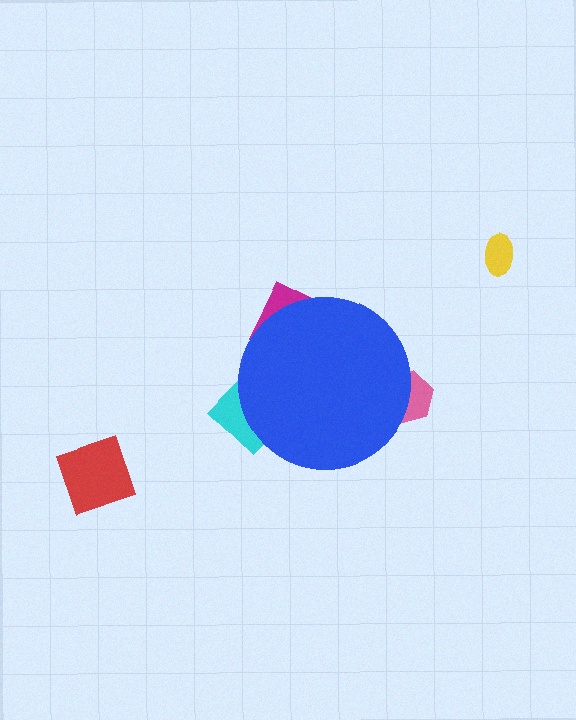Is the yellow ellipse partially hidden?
No, the yellow ellipse is fully visible.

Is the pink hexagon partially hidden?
Yes, the pink hexagon is partially hidden behind the blue circle.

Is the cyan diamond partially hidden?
Yes, the cyan diamond is partially hidden behind the blue circle.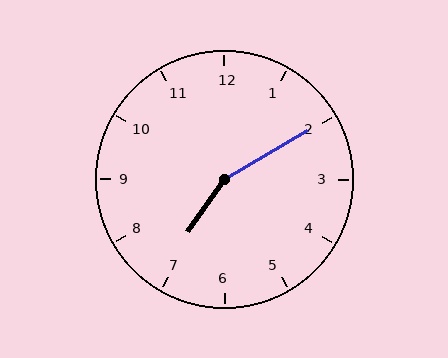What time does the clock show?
7:10.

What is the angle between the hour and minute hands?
Approximately 155 degrees.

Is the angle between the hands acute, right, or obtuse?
It is obtuse.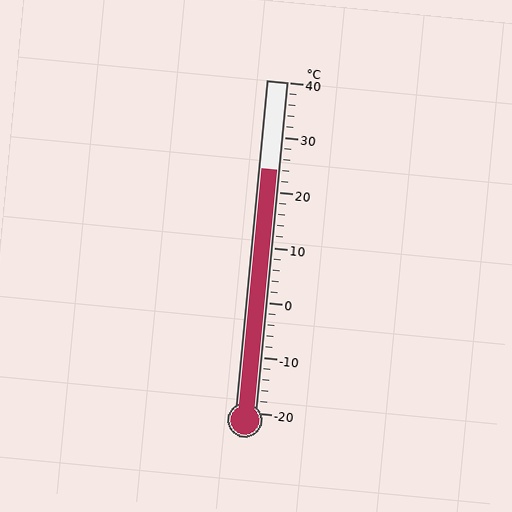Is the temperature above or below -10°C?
The temperature is above -10°C.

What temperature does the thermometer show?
The thermometer shows approximately 24°C.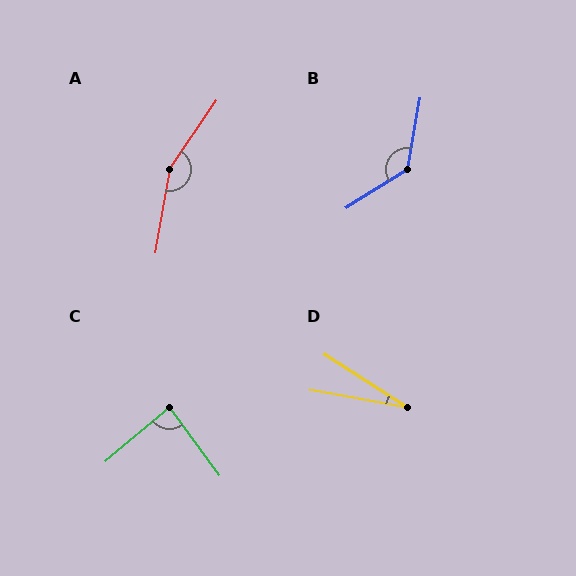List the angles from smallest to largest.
D (22°), C (86°), B (132°), A (156°).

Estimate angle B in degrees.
Approximately 132 degrees.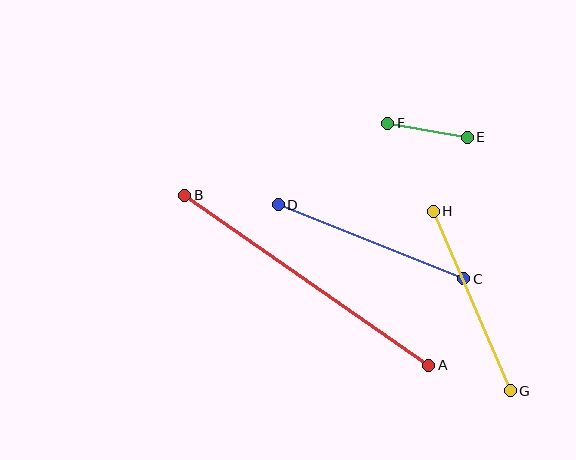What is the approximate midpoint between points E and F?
The midpoint is at approximately (428, 130) pixels.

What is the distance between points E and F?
The distance is approximately 80 pixels.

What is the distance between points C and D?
The distance is approximately 200 pixels.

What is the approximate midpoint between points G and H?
The midpoint is at approximately (472, 301) pixels.